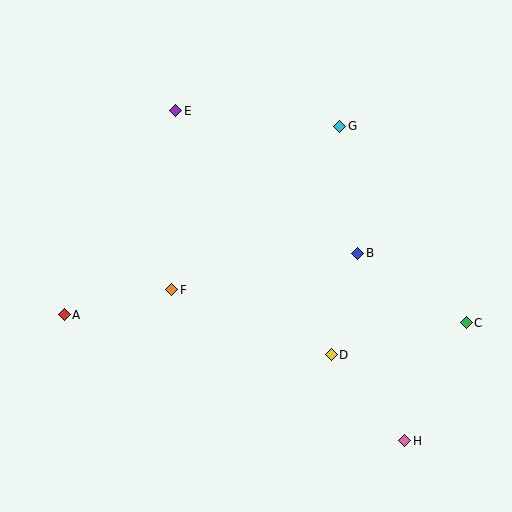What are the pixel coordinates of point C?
Point C is at (466, 323).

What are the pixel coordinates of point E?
Point E is at (176, 111).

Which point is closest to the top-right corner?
Point G is closest to the top-right corner.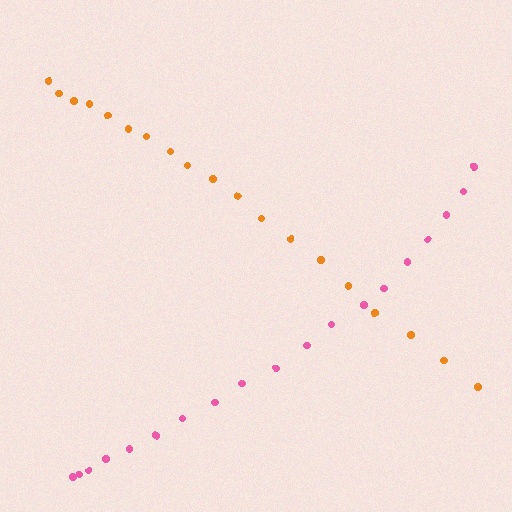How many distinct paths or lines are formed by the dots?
There are 2 distinct paths.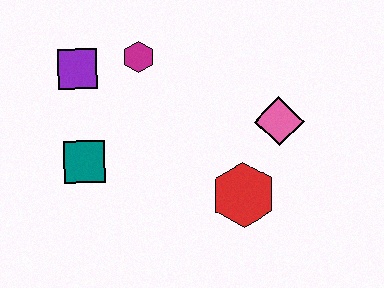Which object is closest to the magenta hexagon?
The purple square is closest to the magenta hexagon.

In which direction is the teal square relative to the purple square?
The teal square is below the purple square.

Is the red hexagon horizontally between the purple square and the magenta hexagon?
No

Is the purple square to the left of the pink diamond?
Yes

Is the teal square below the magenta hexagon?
Yes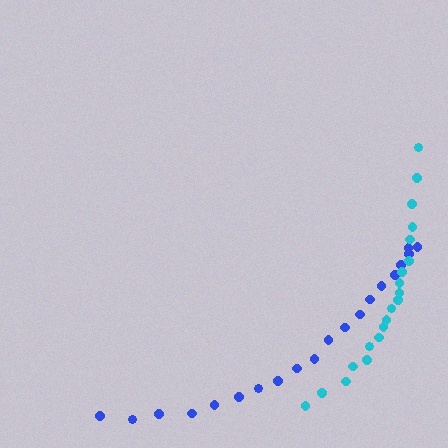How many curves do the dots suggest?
There are 2 distinct paths.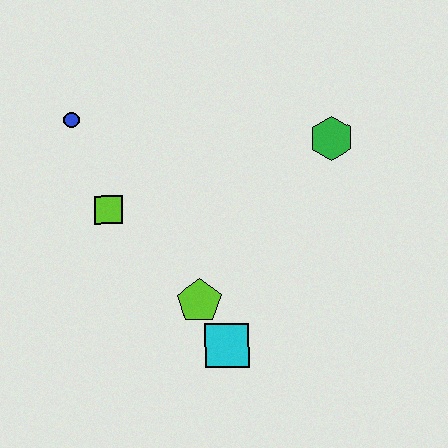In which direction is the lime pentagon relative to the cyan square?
The lime pentagon is above the cyan square.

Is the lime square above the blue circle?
No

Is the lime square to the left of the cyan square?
Yes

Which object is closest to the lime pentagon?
The cyan square is closest to the lime pentagon.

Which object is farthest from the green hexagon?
The blue circle is farthest from the green hexagon.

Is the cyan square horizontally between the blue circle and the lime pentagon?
No